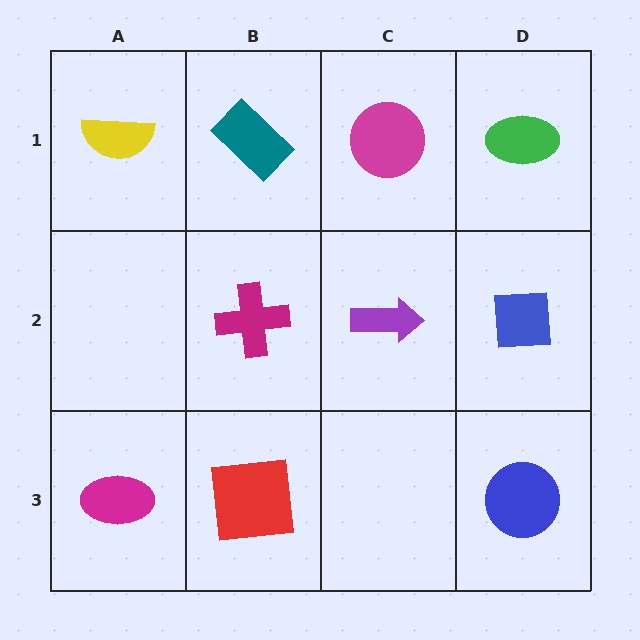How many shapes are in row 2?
3 shapes.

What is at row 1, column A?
A yellow semicircle.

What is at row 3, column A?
A magenta ellipse.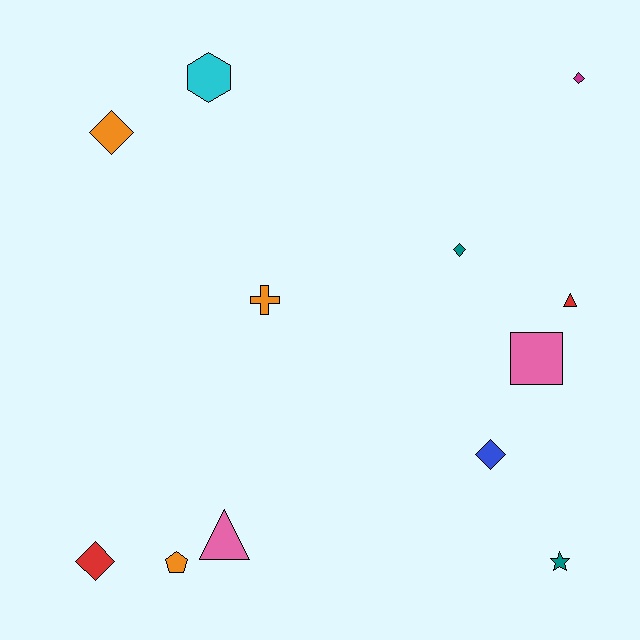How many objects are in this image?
There are 12 objects.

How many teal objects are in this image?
There are 2 teal objects.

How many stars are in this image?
There is 1 star.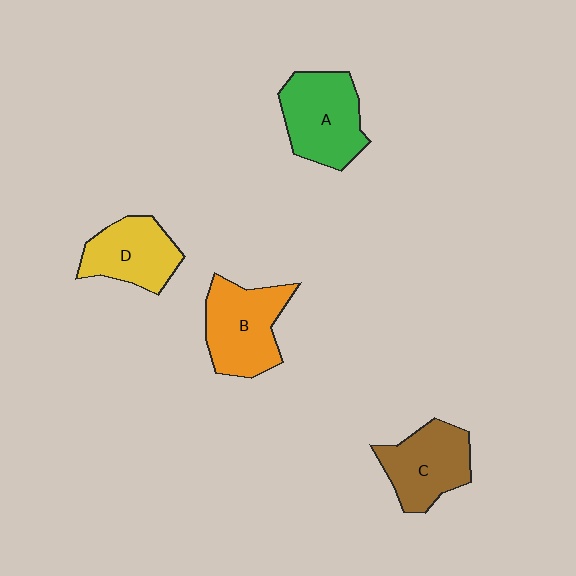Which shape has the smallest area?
Shape D (yellow).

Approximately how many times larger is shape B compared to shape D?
Approximately 1.2 times.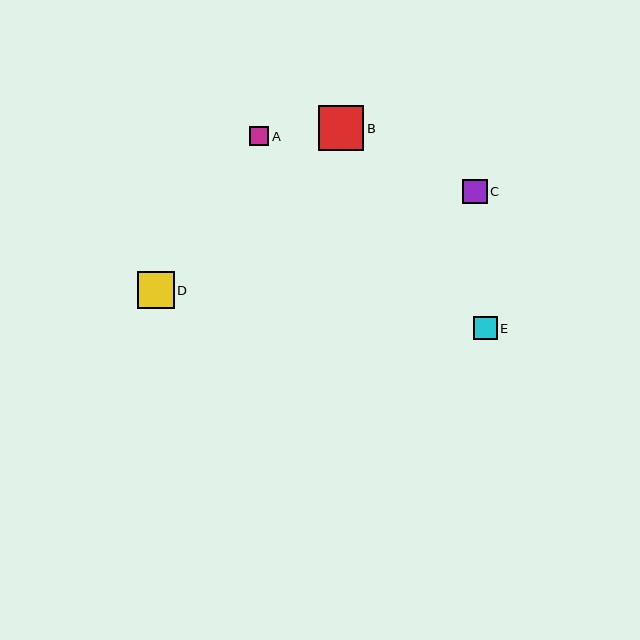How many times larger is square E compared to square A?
Square E is approximately 1.2 times the size of square A.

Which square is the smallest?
Square A is the smallest with a size of approximately 19 pixels.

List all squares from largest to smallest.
From largest to smallest: B, D, C, E, A.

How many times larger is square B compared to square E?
Square B is approximately 1.9 times the size of square E.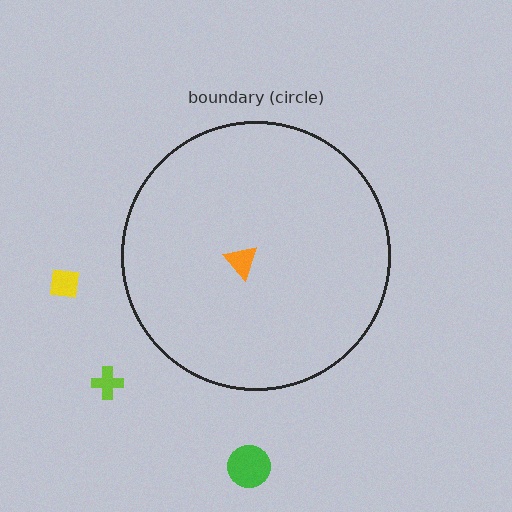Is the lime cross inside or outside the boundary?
Outside.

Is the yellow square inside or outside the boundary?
Outside.